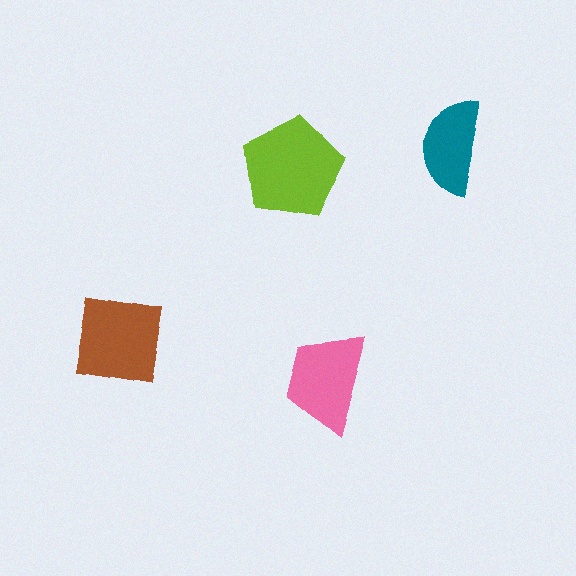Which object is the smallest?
The teal semicircle.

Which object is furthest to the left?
The brown square is leftmost.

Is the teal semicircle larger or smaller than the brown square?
Smaller.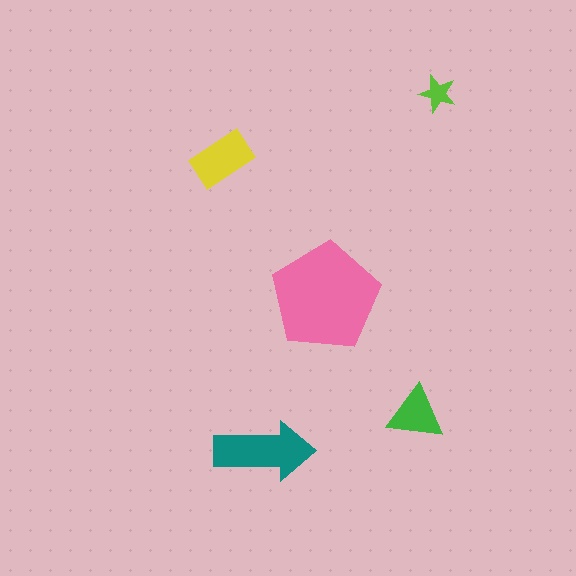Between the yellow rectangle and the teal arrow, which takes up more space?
The teal arrow.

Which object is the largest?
The pink pentagon.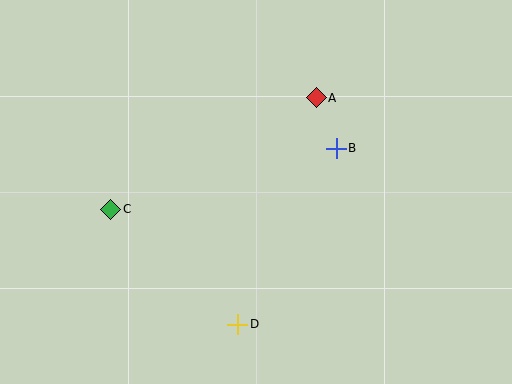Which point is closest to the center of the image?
Point B at (336, 148) is closest to the center.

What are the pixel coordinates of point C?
Point C is at (111, 209).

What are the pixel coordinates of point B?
Point B is at (336, 148).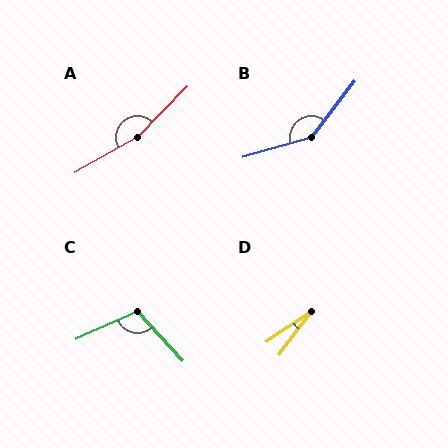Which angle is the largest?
A, at approximately 164 degrees.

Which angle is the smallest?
D, at approximately 19 degrees.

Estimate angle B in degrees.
Approximately 144 degrees.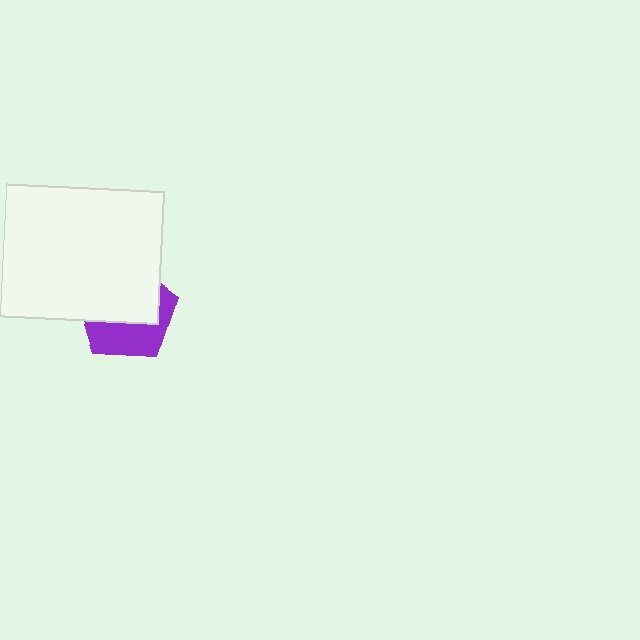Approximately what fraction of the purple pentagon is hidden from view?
Roughly 59% of the purple pentagon is hidden behind the white rectangle.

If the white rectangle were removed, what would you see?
You would see the complete purple pentagon.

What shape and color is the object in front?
The object in front is a white rectangle.